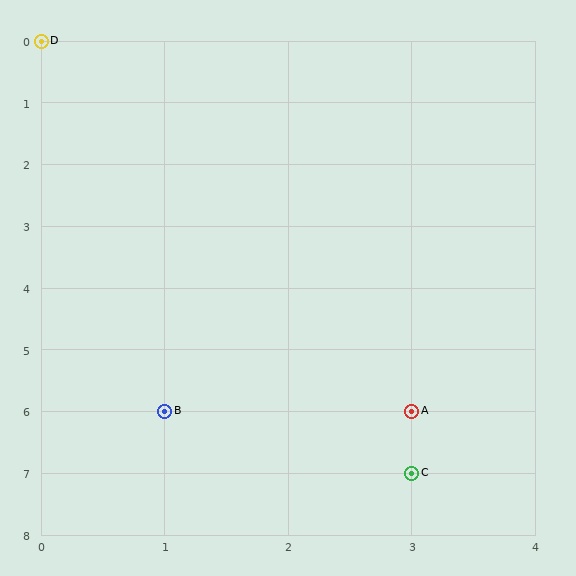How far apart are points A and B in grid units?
Points A and B are 2 columns apart.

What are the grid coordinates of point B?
Point B is at grid coordinates (1, 6).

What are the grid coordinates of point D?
Point D is at grid coordinates (0, 0).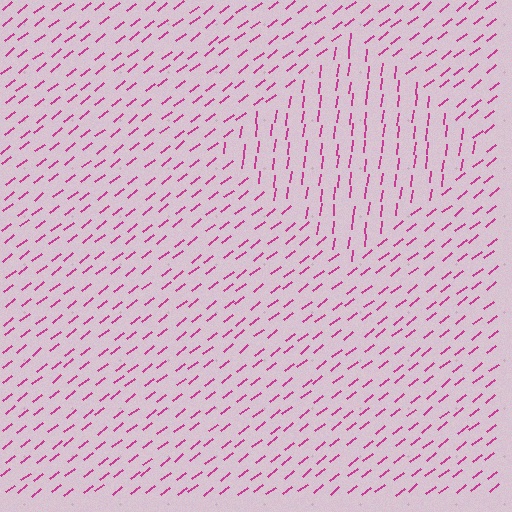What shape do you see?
I see a diamond.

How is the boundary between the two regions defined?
The boundary is defined purely by a change in line orientation (approximately 45 degrees difference). All lines are the same color and thickness.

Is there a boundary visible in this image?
Yes, there is a texture boundary formed by a change in line orientation.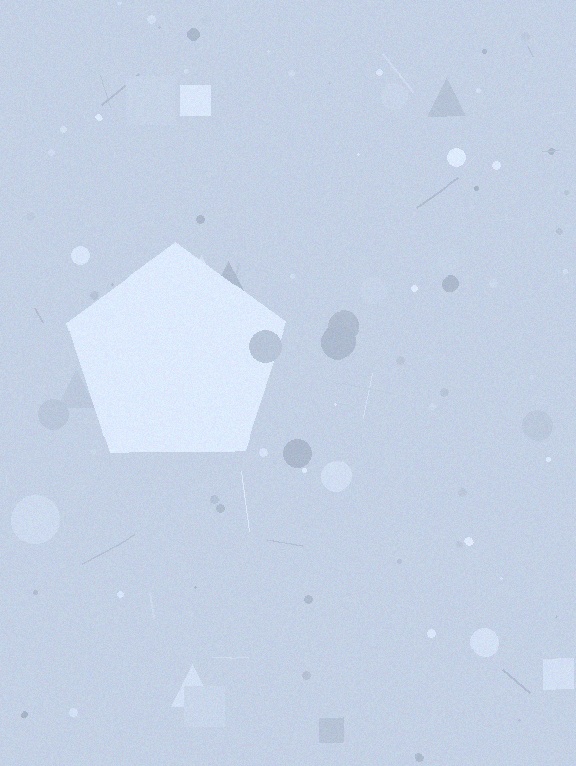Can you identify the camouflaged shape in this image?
The camouflaged shape is a pentagon.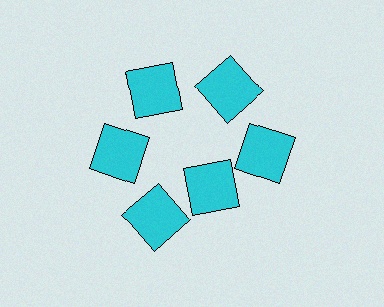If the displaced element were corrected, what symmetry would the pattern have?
It would have 6-fold rotational symmetry — the pattern would map onto itself every 60 degrees.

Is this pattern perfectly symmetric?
No. The 6 cyan squares are arranged in a ring, but one element near the 5 o'clock position is pulled inward toward the center, breaking the 6-fold rotational symmetry.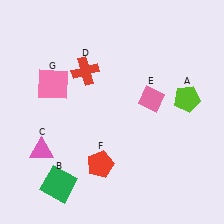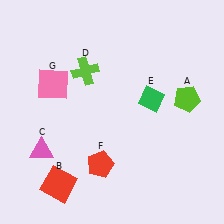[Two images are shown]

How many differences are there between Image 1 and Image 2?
There are 3 differences between the two images.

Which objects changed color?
B changed from green to red. D changed from red to lime. E changed from pink to green.